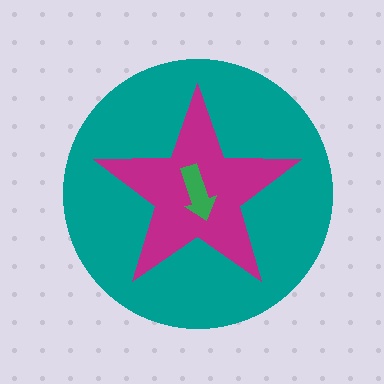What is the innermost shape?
The green arrow.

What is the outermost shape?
The teal circle.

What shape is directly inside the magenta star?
The green arrow.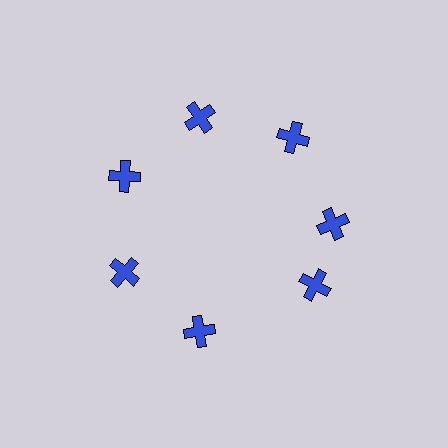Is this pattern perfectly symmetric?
No. The 7 blue crosses are arranged in a ring, but one element near the 5 o'clock position is rotated out of alignment along the ring, breaking the 7-fold rotational symmetry.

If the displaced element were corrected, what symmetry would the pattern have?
It would have 7-fold rotational symmetry — the pattern would map onto itself every 51 degrees.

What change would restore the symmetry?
The symmetry would be restored by rotating it back into even spacing with its neighbors so that all 7 crosses sit at equal angles and equal distance from the center.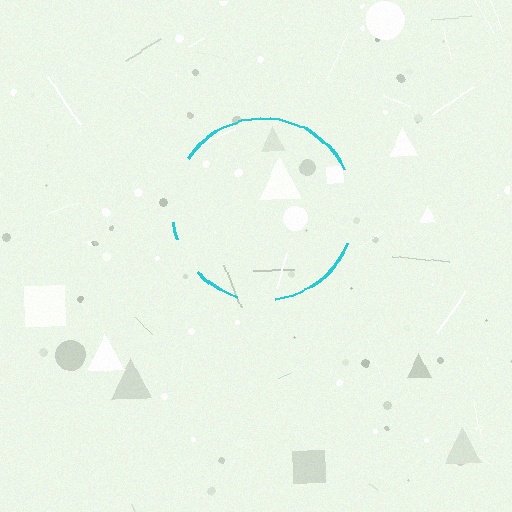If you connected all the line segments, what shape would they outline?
They would outline a circle.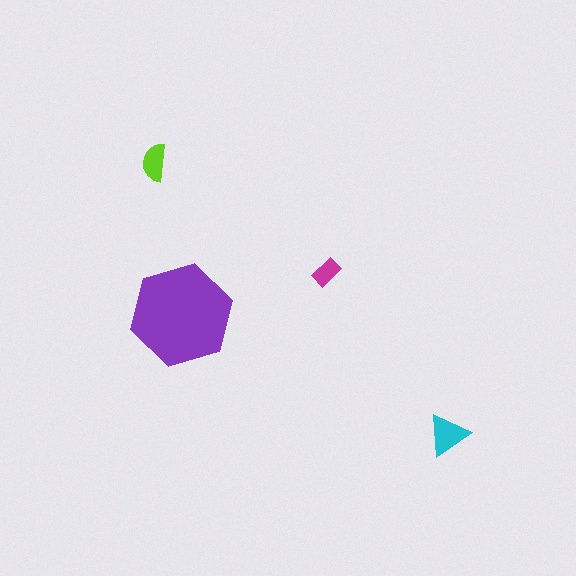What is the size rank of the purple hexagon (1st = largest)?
1st.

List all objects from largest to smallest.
The purple hexagon, the cyan triangle, the lime semicircle, the magenta rectangle.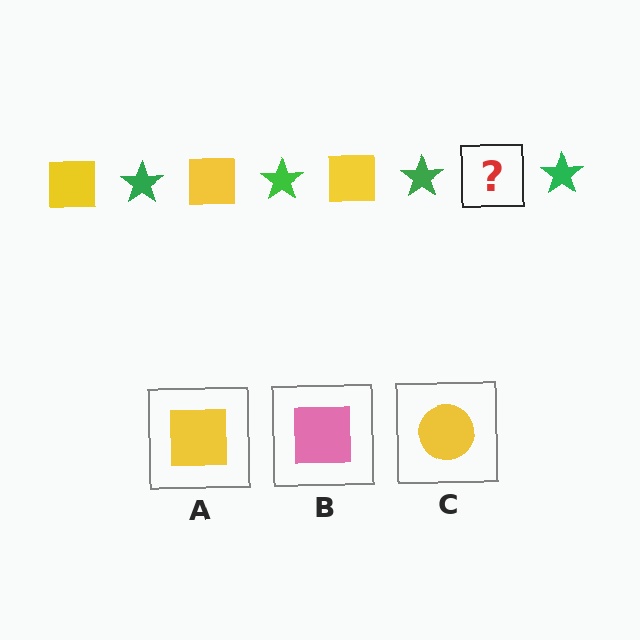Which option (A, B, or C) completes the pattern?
A.